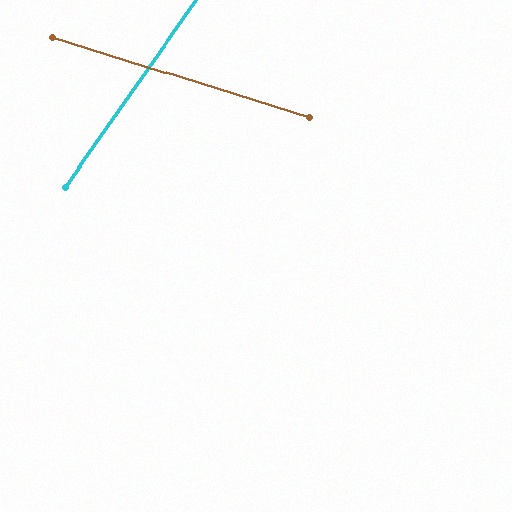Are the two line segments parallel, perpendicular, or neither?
Neither parallel nor perpendicular — they differ by about 72°.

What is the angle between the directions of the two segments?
Approximately 72 degrees.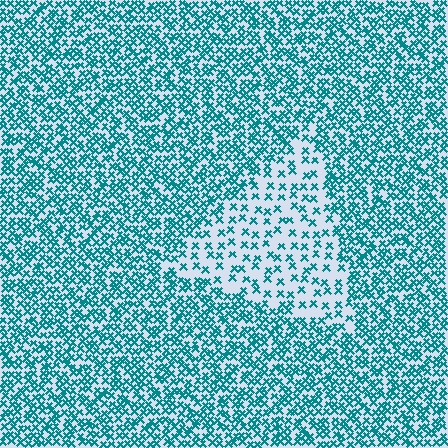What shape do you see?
I see a triangle.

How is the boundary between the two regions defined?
The boundary is defined by a change in element density (approximately 2.4x ratio). All elements are the same color, size, and shape.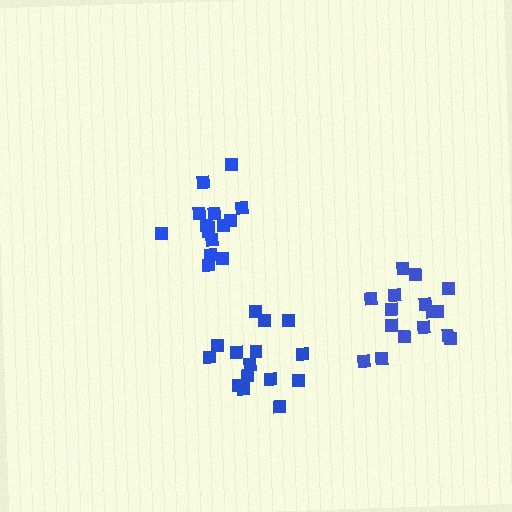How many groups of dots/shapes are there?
There are 3 groups.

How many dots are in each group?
Group 1: 16 dots, Group 2: 15 dots, Group 3: 15 dots (46 total).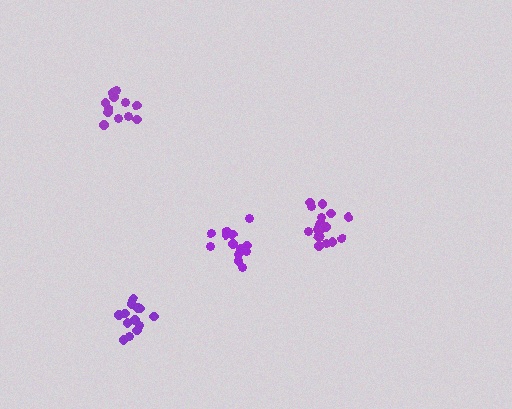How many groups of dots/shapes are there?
There are 4 groups.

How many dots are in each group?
Group 1: 13 dots, Group 2: 12 dots, Group 3: 14 dots, Group 4: 18 dots (57 total).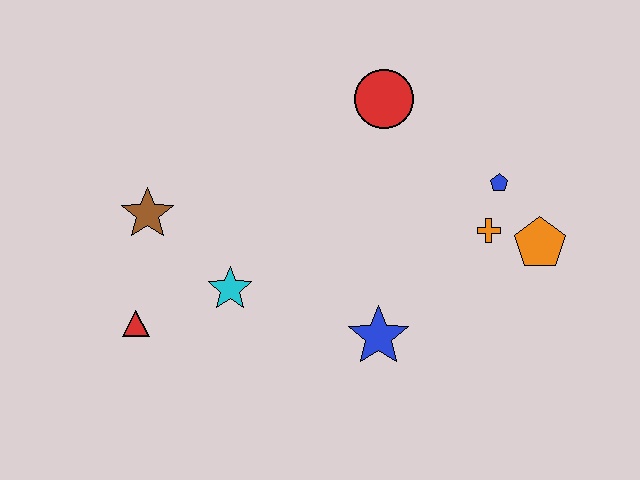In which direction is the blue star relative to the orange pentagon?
The blue star is to the left of the orange pentagon.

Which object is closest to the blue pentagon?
The orange cross is closest to the blue pentagon.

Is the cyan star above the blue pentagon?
No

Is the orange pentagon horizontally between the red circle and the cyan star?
No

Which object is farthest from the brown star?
The orange pentagon is farthest from the brown star.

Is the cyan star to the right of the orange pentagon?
No